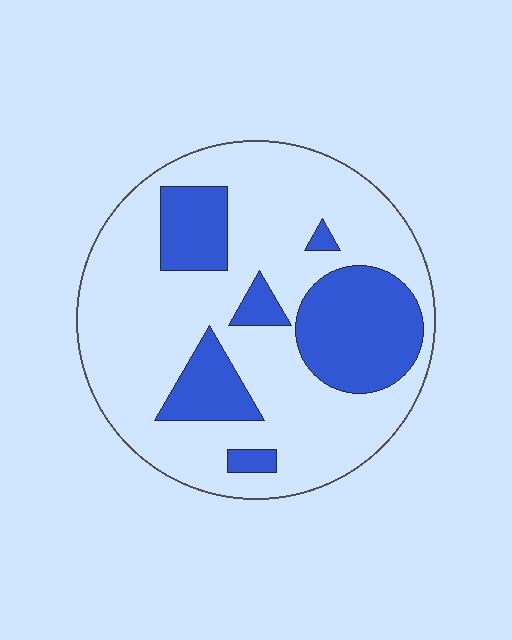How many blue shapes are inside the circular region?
6.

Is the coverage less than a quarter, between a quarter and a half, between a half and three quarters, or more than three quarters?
Between a quarter and a half.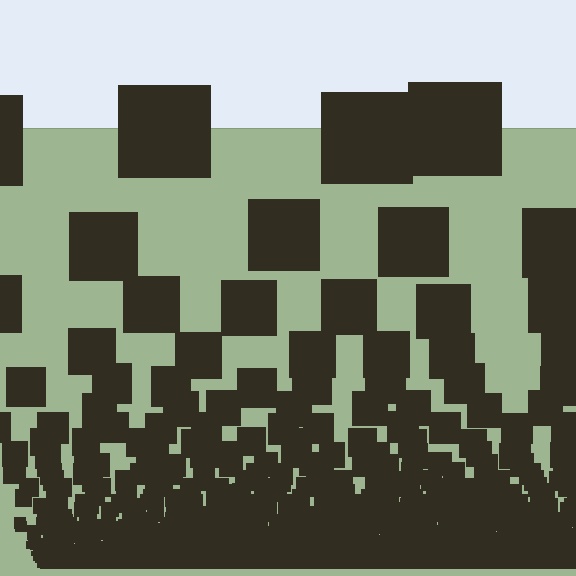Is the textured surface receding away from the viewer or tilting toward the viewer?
The surface appears to tilt toward the viewer. Texture elements get larger and sparser toward the top.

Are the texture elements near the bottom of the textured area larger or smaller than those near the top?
Smaller. The gradient is inverted — elements near the bottom are smaller and denser.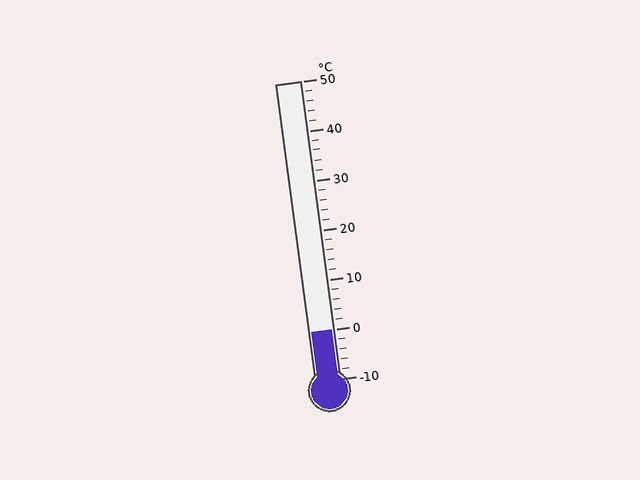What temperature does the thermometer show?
The thermometer shows approximately 0°C.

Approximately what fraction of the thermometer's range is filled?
The thermometer is filled to approximately 15% of its range.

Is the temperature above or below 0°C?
The temperature is at 0°C.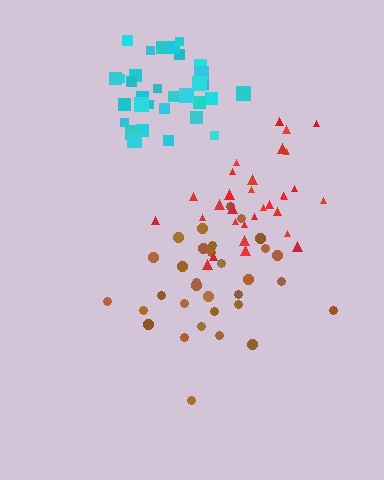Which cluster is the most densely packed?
Cyan.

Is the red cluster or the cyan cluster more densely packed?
Cyan.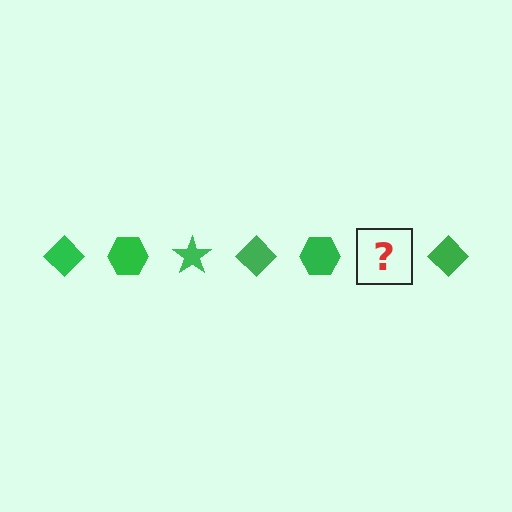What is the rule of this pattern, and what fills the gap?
The rule is that the pattern cycles through diamond, hexagon, star shapes in green. The gap should be filled with a green star.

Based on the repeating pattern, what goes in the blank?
The blank should be a green star.